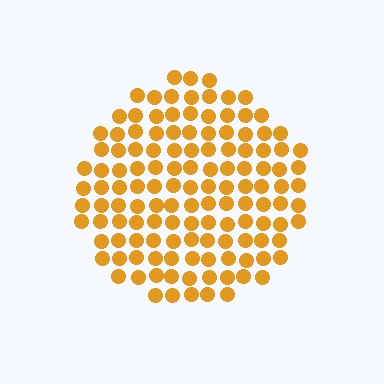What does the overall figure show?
The overall figure shows a circle.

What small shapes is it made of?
It is made of small circles.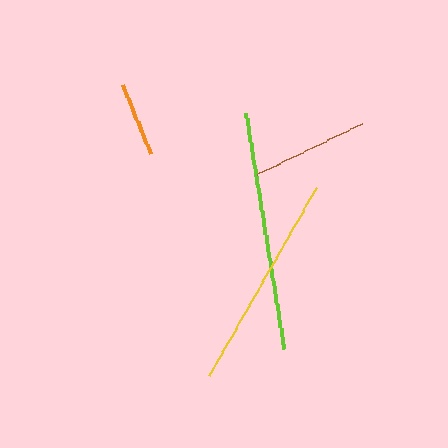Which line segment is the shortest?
The orange line is the shortest at approximately 75 pixels.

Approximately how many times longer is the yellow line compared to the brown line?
The yellow line is approximately 1.9 times the length of the brown line.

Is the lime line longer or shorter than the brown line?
The lime line is longer than the brown line.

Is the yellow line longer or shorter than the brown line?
The yellow line is longer than the brown line.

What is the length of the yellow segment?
The yellow segment is approximately 216 pixels long.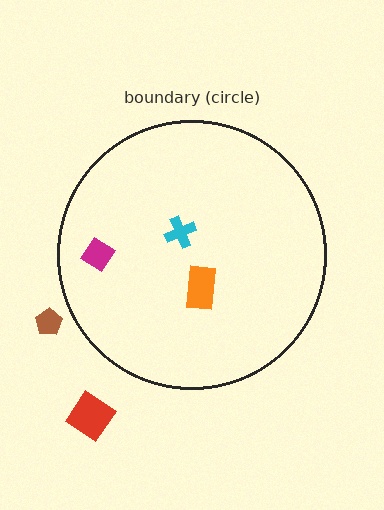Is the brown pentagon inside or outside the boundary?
Outside.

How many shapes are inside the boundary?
3 inside, 2 outside.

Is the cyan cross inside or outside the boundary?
Inside.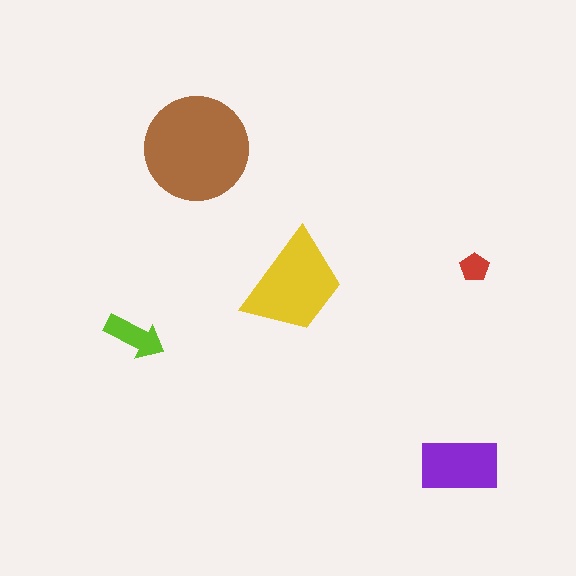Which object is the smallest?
The red pentagon.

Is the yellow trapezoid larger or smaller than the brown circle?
Smaller.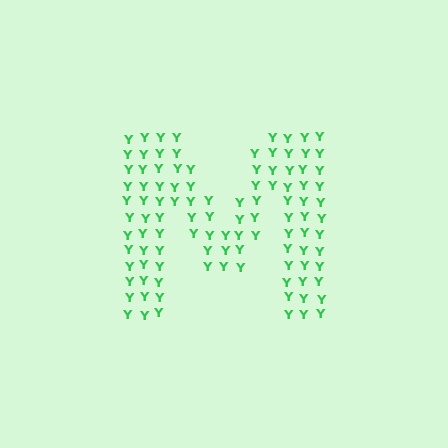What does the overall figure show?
The overall figure shows the letter M.